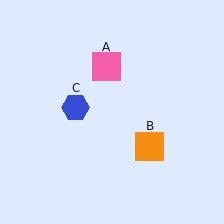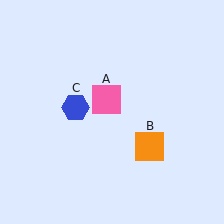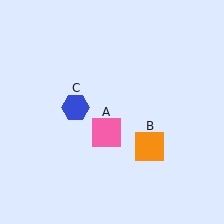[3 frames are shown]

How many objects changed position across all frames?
1 object changed position: pink square (object A).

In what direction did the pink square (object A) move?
The pink square (object A) moved down.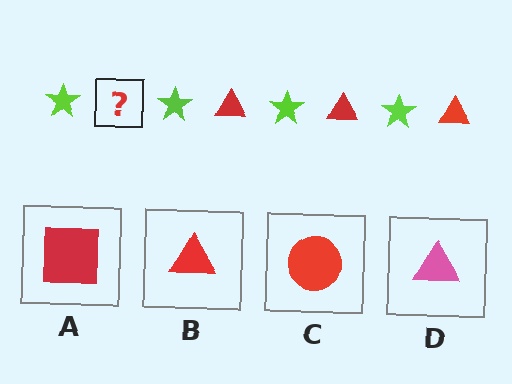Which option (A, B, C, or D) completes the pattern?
B.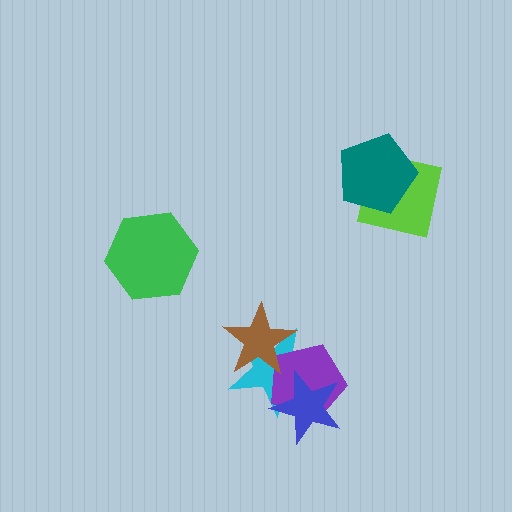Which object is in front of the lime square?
The teal pentagon is in front of the lime square.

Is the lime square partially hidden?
Yes, it is partially covered by another shape.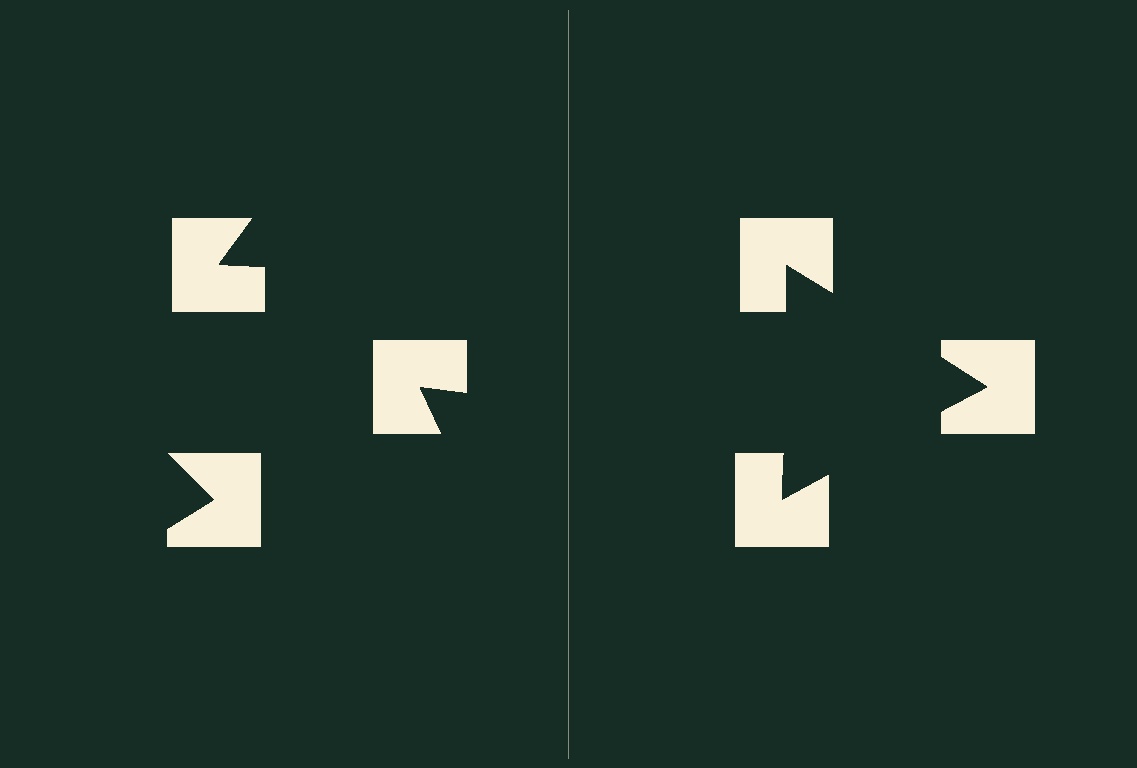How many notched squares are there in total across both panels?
6 — 3 on each side.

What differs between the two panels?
The notched squares are positioned identically on both sides; only the wedge orientations differ. On the right they align to a triangle; on the left they are misaligned.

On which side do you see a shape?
An illusory triangle appears on the right side. On the left side the wedge cuts are rotated, so no coherent shape forms.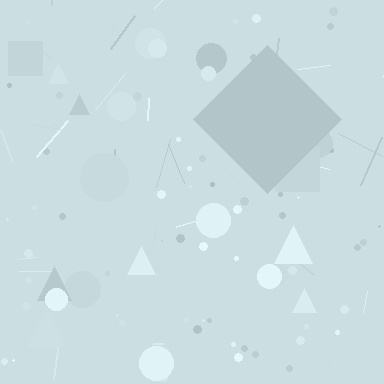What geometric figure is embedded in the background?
A diamond is embedded in the background.